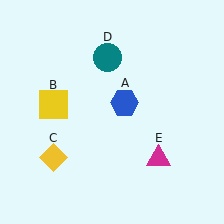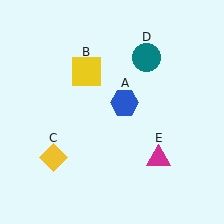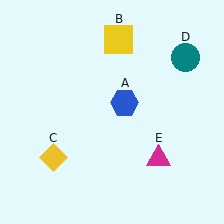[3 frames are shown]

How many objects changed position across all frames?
2 objects changed position: yellow square (object B), teal circle (object D).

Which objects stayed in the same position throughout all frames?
Blue hexagon (object A) and yellow diamond (object C) and magenta triangle (object E) remained stationary.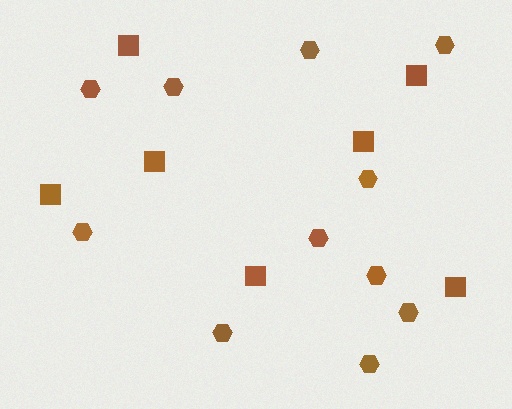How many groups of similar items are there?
There are 2 groups: one group of hexagons (11) and one group of squares (7).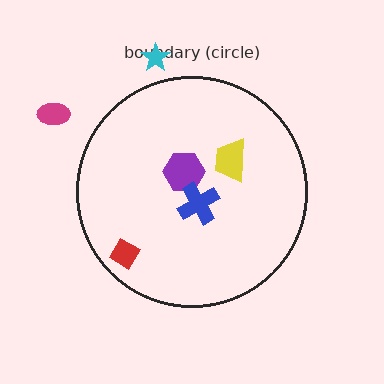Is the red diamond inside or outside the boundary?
Inside.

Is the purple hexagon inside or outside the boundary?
Inside.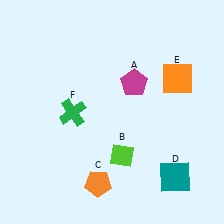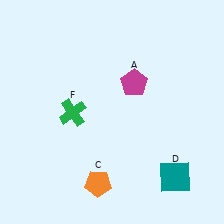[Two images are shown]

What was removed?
The lime diamond (B), the orange square (E) were removed in Image 2.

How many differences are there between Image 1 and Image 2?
There are 2 differences between the two images.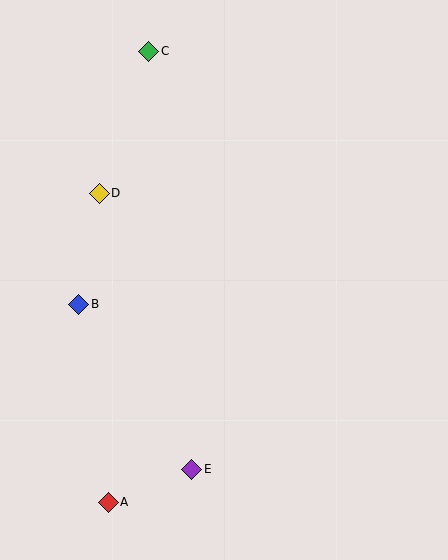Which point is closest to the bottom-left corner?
Point A is closest to the bottom-left corner.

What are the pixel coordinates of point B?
Point B is at (79, 304).